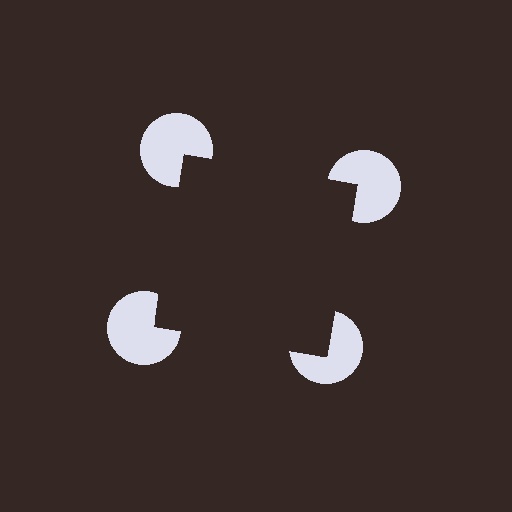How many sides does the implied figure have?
4 sides.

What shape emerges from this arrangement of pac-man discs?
An illusory square — its edges are inferred from the aligned wedge cuts in the pac-man discs, not physically drawn.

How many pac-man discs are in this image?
There are 4 — one at each vertex of the illusory square.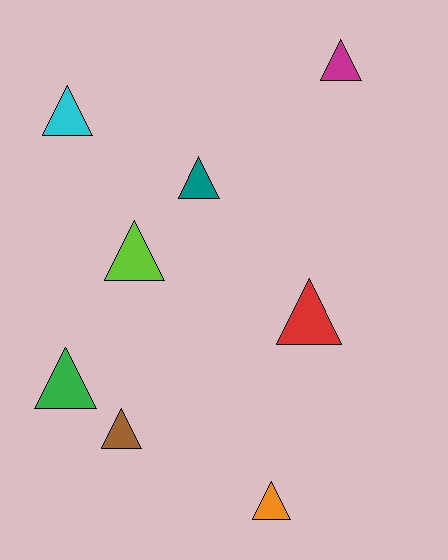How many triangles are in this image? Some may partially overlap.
There are 8 triangles.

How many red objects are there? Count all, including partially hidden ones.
There is 1 red object.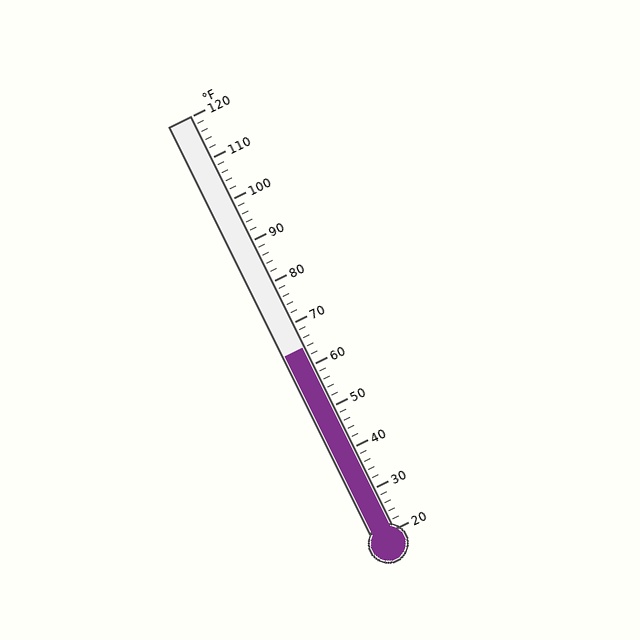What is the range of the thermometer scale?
The thermometer scale ranges from 20°F to 120°F.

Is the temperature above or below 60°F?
The temperature is above 60°F.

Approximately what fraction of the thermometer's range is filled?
The thermometer is filled to approximately 45% of its range.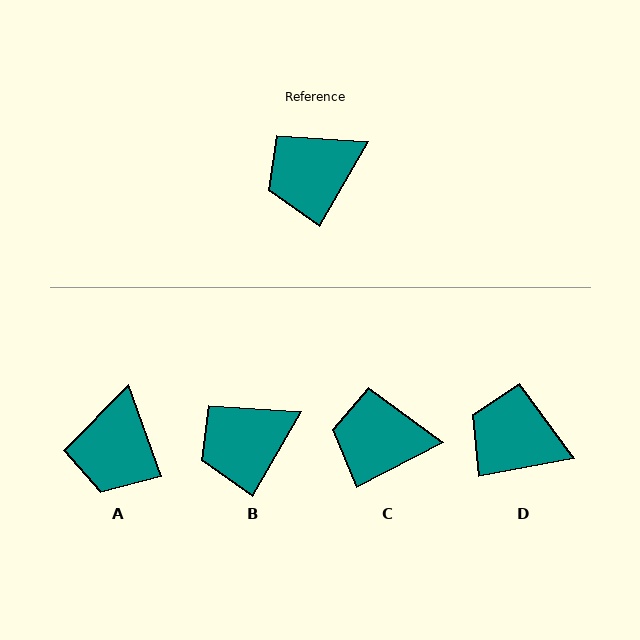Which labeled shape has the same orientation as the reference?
B.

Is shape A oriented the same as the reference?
No, it is off by about 49 degrees.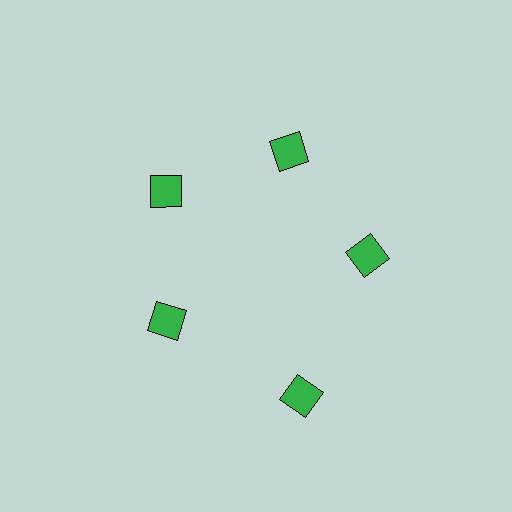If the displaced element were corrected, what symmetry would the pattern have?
It would have 5-fold rotational symmetry — the pattern would map onto itself every 72 degrees.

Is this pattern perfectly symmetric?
No. The 5 green squares are arranged in a ring, but one element near the 5 o'clock position is pushed outward from the center, breaking the 5-fold rotational symmetry.